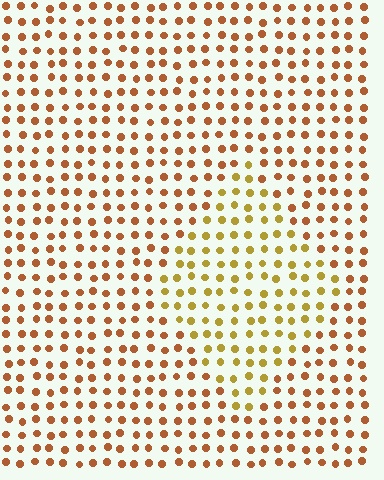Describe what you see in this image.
The image is filled with small brown elements in a uniform arrangement. A diamond-shaped region is visible where the elements are tinted to a slightly different hue, forming a subtle color boundary.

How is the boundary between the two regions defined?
The boundary is defined purely by a slight shift in hue (about 31 degrees). Spacing, size, and orientation are identical on both sides.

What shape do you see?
I see a diamond.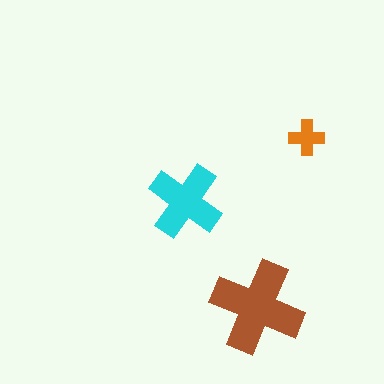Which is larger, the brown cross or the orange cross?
The brown one.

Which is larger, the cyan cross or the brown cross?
The brown one.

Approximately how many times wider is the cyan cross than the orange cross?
About 2 times wider.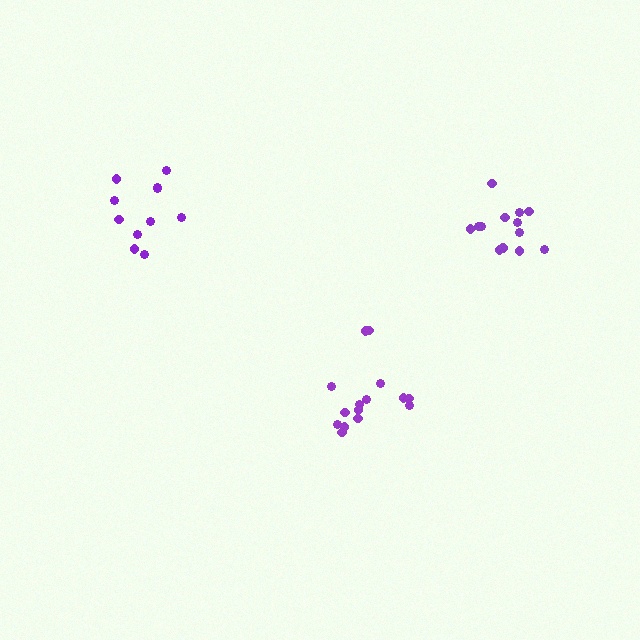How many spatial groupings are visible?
There are 3 spatial groupings.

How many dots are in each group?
Group 1: 15 dots, Group 2: 11 dots, Group 3: 13 dots (39 total).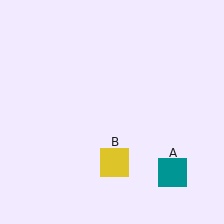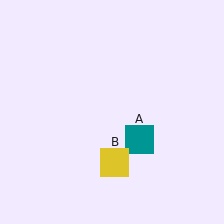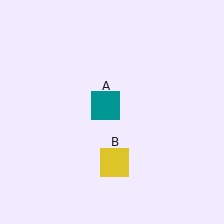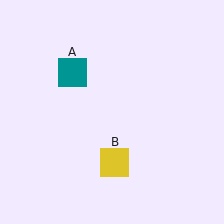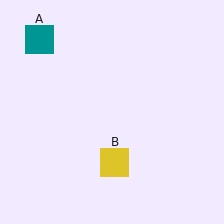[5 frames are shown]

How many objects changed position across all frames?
1 object changed position: teal square (object A).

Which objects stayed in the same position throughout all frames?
Yellow square (object B) remained stationary.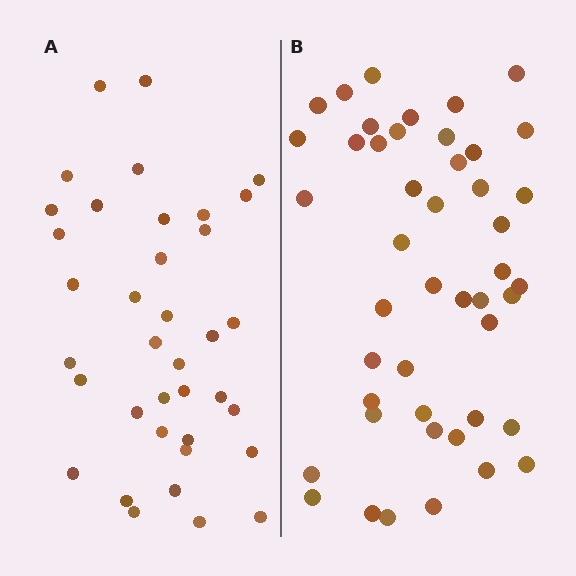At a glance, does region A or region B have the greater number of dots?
Region B (the right region) has more dots.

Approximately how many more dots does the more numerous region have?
Region B has roughly 8 or so more dots than region A.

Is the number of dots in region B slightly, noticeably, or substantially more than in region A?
Region B has only slightly more — the two regions are fairly close. The ratio is roughly 1.2 to 1.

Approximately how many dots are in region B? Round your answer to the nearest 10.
About 50 dots. (The exact count is 46, which rounds to 50.)